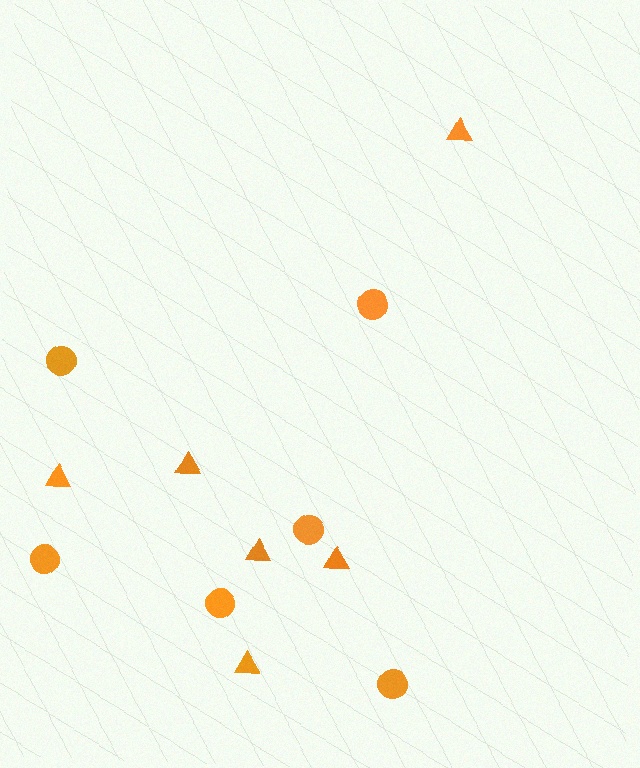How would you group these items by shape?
There are 2 groups: one group of triangles (6) and one group of circles (6).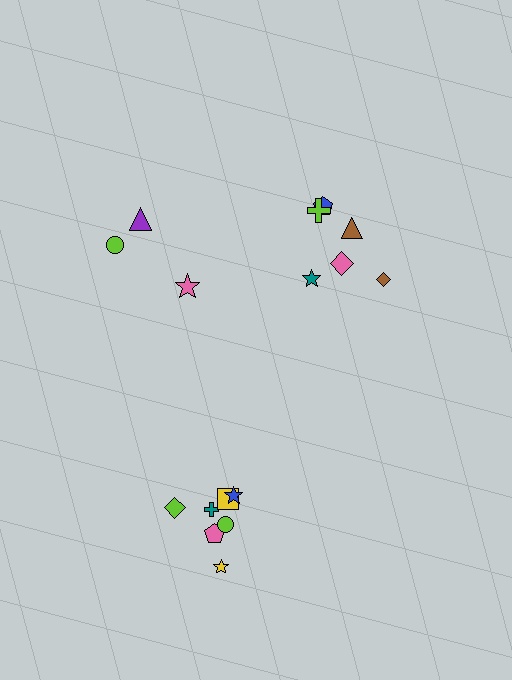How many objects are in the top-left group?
There are 3 objects.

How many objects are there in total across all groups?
There are 16 objects.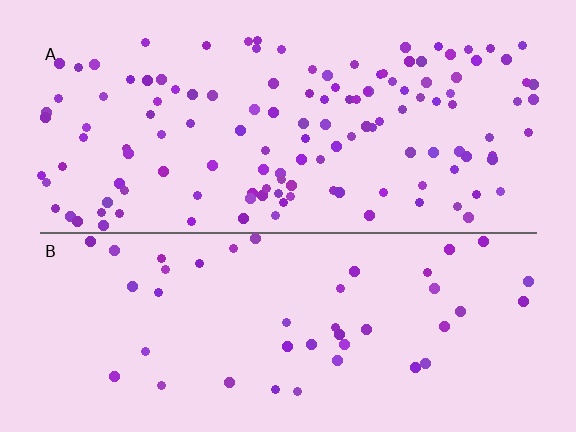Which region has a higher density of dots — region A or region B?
A (the top).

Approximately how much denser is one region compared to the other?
Approximately 3.0× — region A over region B.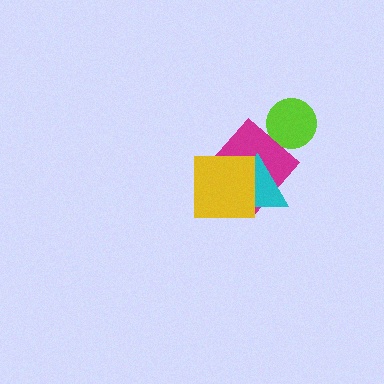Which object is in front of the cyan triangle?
The yellow square is in front of the cyan triangle.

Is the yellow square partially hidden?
No, no other shape covers it.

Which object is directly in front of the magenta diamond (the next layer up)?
The cyan triangle is directly in front of the magenta diamond.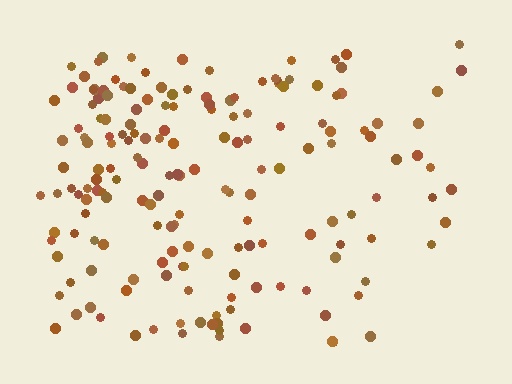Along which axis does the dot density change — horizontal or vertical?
Horizontal.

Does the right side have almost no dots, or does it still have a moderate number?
Still a moderate number, just noticeably fewer than the left.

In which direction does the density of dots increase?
From right to left, with the left side densest.